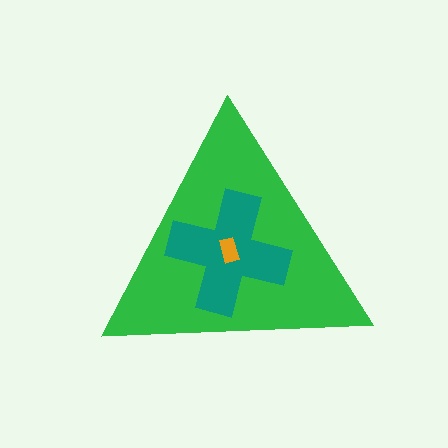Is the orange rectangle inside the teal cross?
Yes.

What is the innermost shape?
The orange rectangle.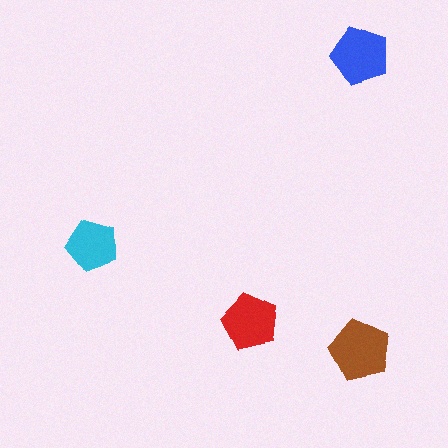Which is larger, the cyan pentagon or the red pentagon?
The red one.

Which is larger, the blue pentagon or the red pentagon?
The blue one.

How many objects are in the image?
There are 4 objects in the image.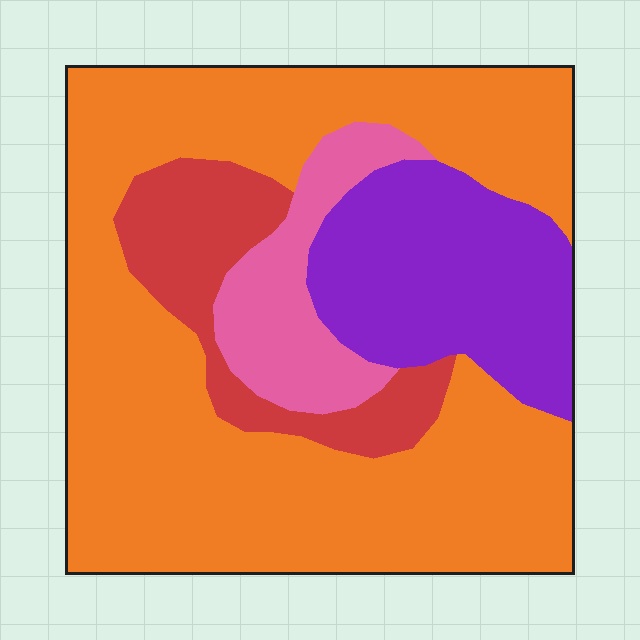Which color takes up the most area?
Orange, at roughly 60%.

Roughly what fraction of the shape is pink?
Pink covers 10% of the shape.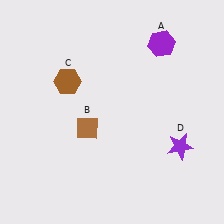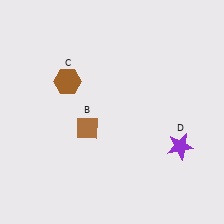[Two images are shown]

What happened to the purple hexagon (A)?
The purple hexagon (A) was removed in Image 2. It was in the top-right area of Image 1.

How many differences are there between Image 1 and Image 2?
There is 1 difference between the two images.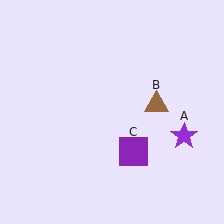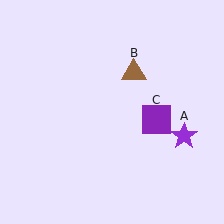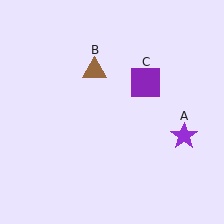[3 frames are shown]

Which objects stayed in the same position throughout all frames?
Purple star (object A) remained stationary.